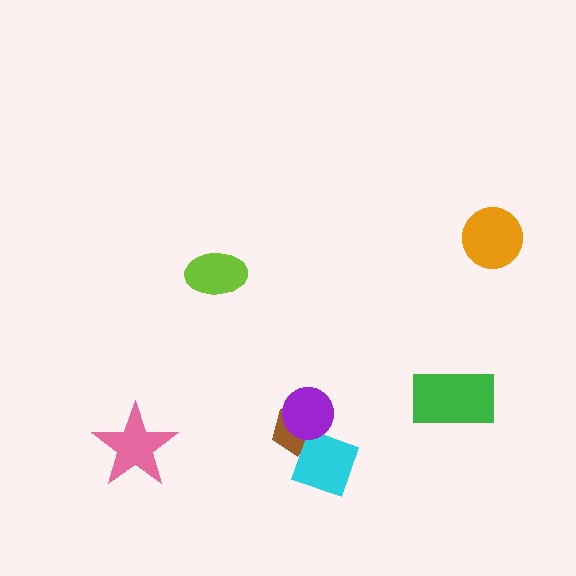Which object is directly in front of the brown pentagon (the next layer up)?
The cyan diamond is directly in front of the brown pentagon.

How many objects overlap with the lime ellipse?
0 objects overlap with the lime ellipse.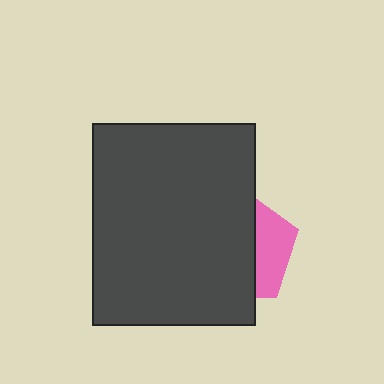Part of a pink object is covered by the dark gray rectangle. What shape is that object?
It is a pentagon.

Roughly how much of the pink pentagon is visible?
A small part of it is visible (roughly 32%).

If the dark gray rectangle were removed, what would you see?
You would see the complete pink pentagon.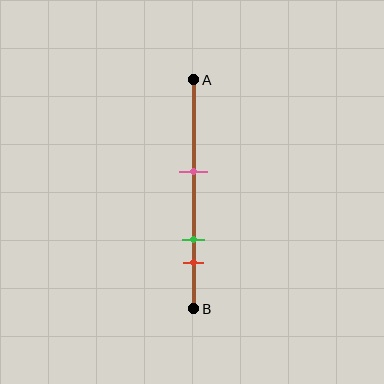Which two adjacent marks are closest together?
The green and red marks are the closest adjacent pair.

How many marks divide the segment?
There are 3 marks dividing the segment.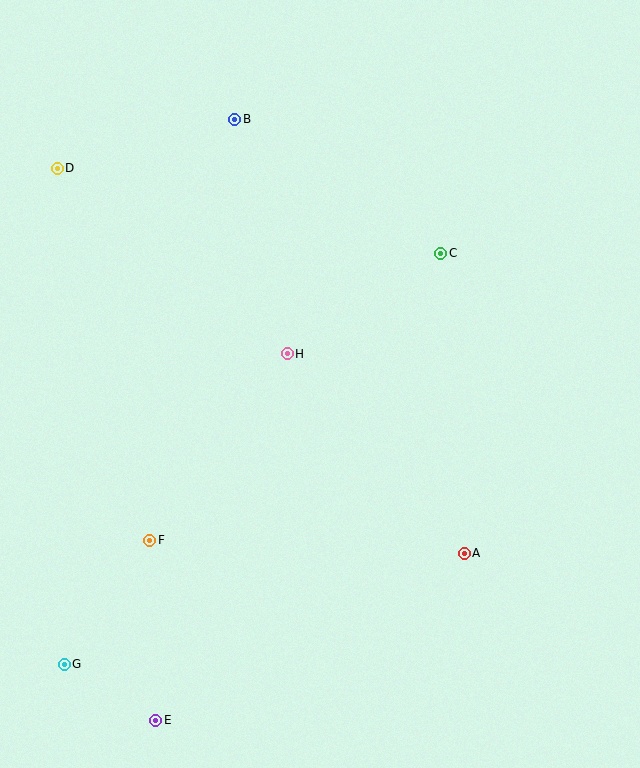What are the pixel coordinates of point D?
Point D is at (57, 168).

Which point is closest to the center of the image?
Point H at (287, 354) is closest to the center.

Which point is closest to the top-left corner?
Point D is closest to the top-left corner.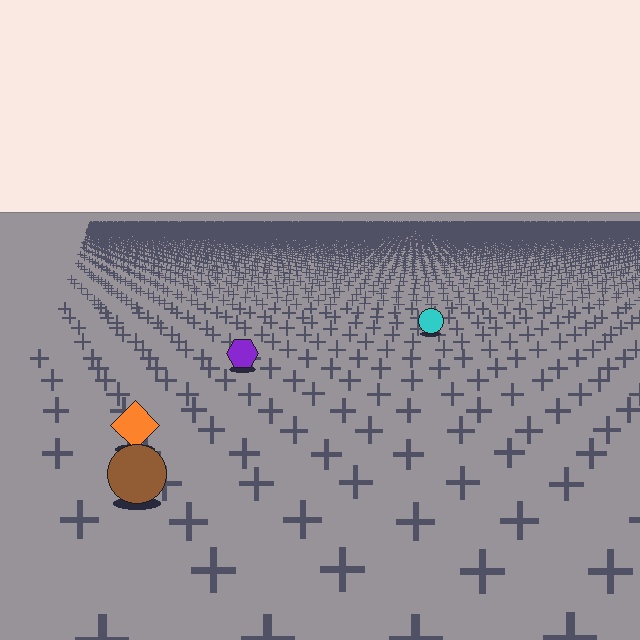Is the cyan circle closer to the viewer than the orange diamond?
No. The orange diamond is closer — you can tell from the texture gradient: the ground texture is coarser near it.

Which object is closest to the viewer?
The brown circle is closest. The texture marks near it are larger and more spread out.